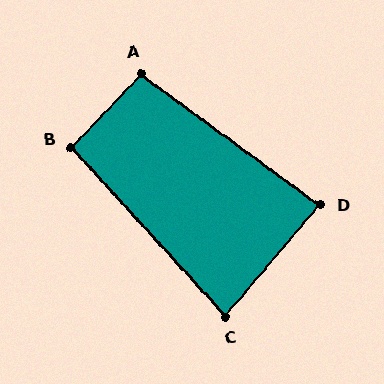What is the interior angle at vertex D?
Approximately 86 degrees (approximately right).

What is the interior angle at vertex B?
Approximately 94 degrees (approximately right).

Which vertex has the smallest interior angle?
C, at approximately 83 degrees.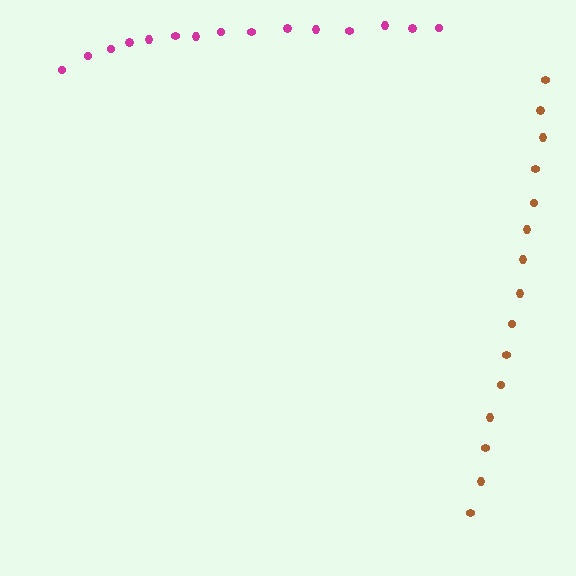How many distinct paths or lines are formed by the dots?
There are 2 distinct paths.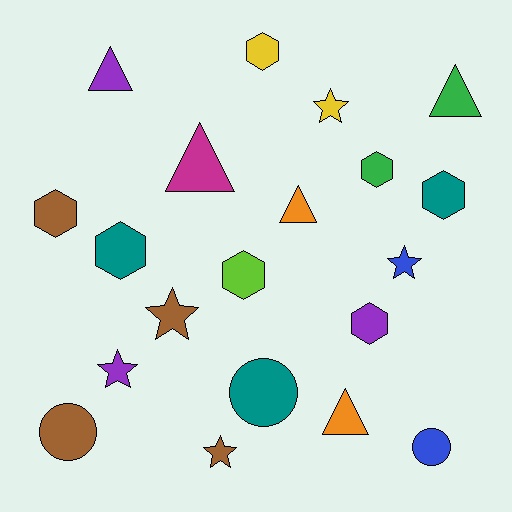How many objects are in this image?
There are 20 objects.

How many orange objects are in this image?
There are 2 orange objects.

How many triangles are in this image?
There are 5 triangles.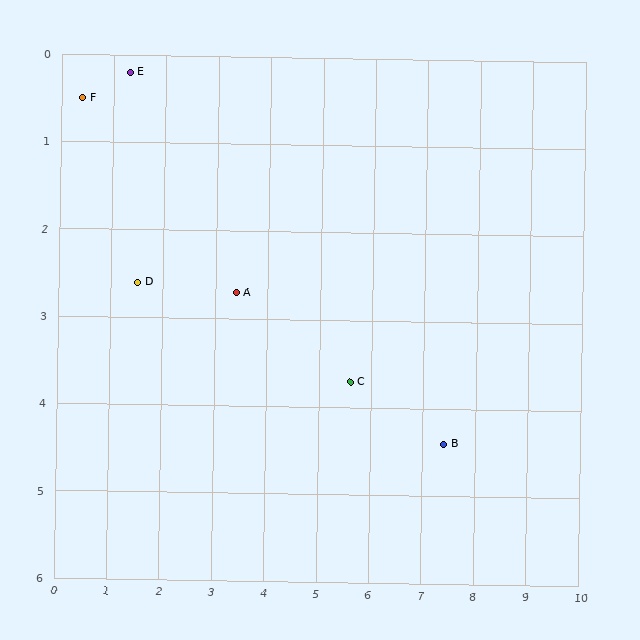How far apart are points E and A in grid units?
Points E and A are about 3.3 grid units apart.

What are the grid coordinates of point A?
Point A is at approximately (3.4, 2.7).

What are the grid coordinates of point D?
Point D is at approximately (1.5, 2.6).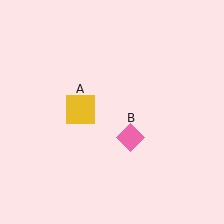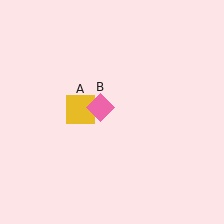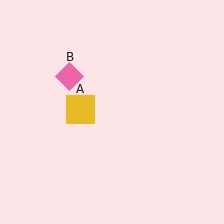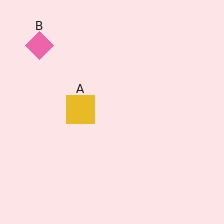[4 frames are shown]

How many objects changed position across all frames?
1 object changed position: pink diamond (object B).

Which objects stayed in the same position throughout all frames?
Yellow square (object A) remained stationary.